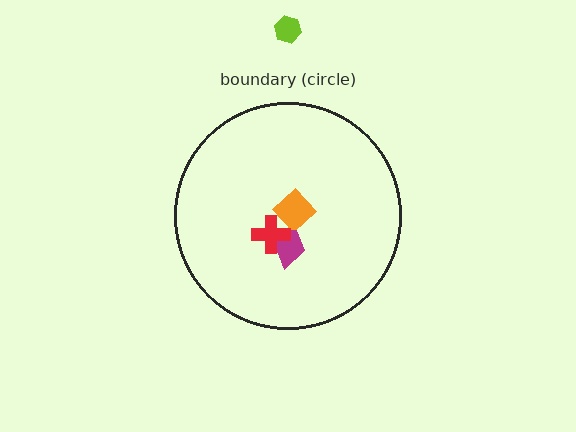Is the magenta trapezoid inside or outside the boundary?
Inside.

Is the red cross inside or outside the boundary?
Inside.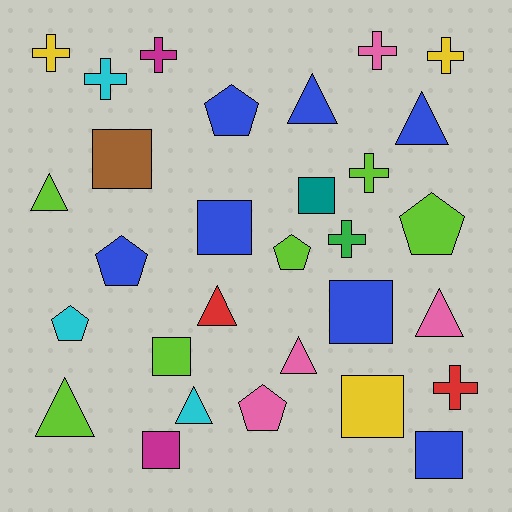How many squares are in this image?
There are 8 squares.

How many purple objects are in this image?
There are no purple objects.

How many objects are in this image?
There are 30 objects.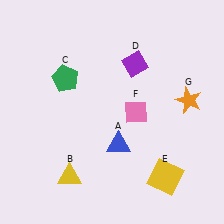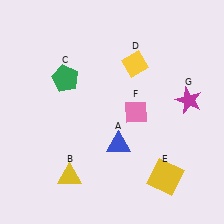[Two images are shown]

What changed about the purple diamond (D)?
In Image 1, D is purple. In Image 2, it changed to yellow.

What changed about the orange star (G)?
In Image 1, G is orange. In Image 2, it changed to magenta.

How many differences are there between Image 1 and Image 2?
There are 2 differences between the two images.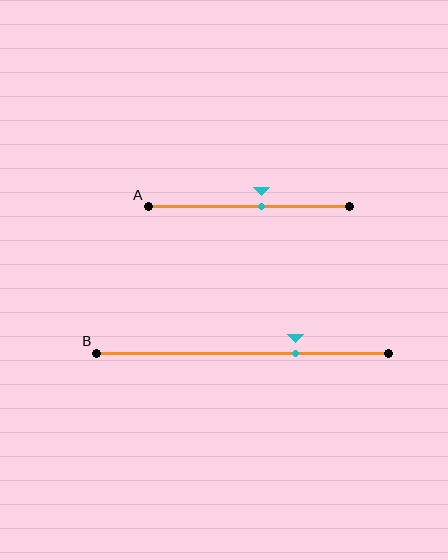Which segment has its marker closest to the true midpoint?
Segment A has its marker closest to the true midpoint.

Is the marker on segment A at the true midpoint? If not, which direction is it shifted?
No, the marker on segment A is shifted to the right by about 7% of the segment length.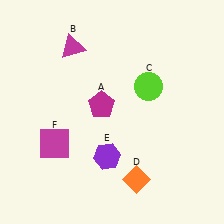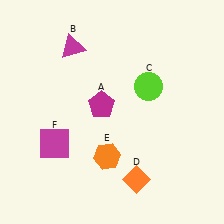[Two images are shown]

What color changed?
The hexagon (E) changed from purple in Image 1 to orange in Image 2.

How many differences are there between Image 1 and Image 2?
There is 1 difference between the two images.